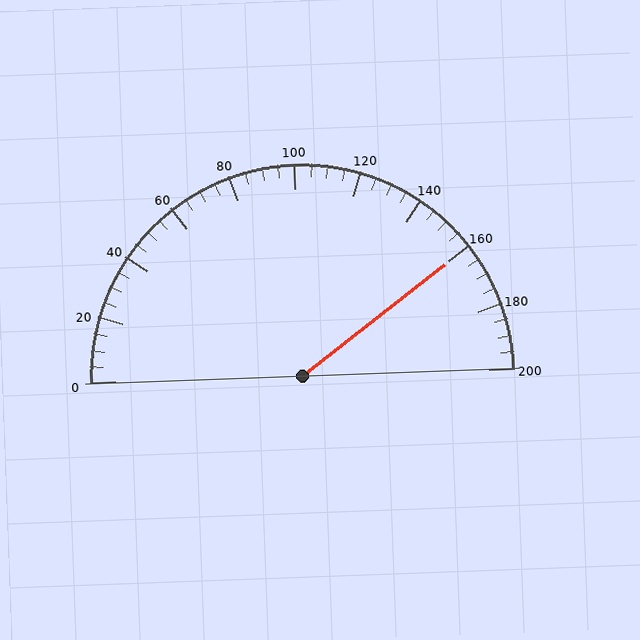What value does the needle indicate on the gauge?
The needle indicates approximately 160.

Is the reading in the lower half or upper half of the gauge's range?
The reading is in the upper half of the range (0 to 200).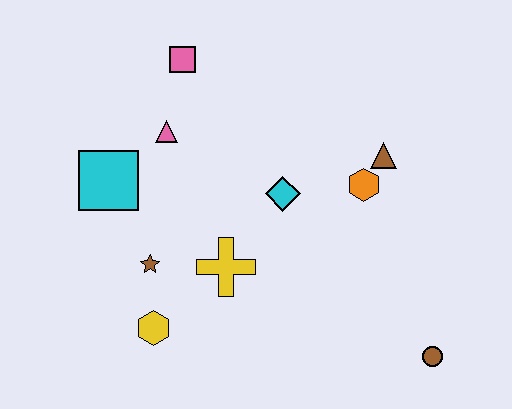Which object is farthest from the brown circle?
The pink square is farthest from the brown circle.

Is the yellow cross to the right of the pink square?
Yes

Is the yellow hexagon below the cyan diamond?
Yes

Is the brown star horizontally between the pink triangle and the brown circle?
No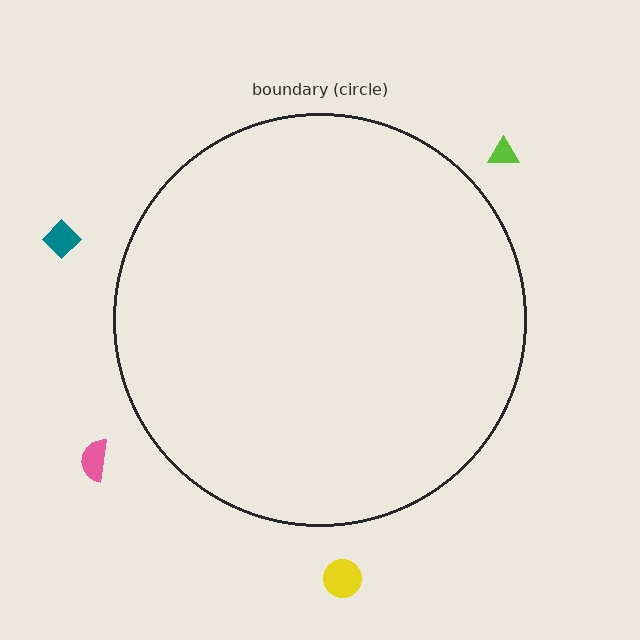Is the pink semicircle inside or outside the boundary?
Outside.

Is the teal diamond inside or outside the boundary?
Outside.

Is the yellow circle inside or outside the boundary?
Outside.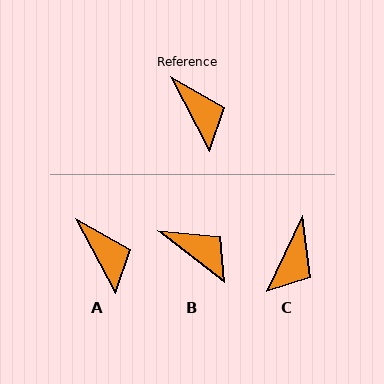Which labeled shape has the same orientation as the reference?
A.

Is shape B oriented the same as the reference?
No, it is off by about 24 degrees.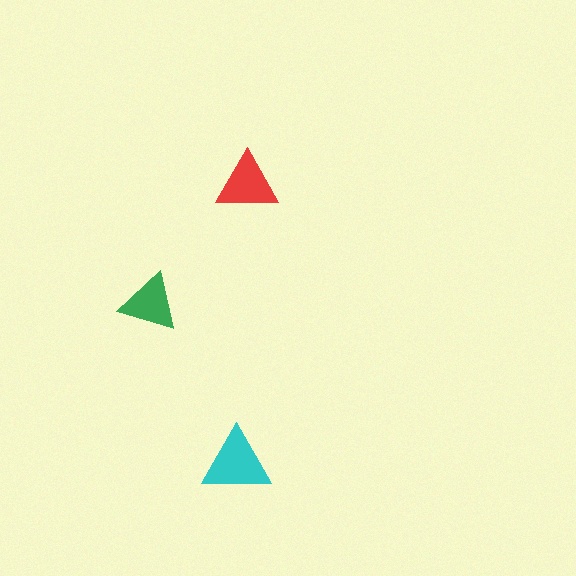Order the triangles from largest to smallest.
the cyan one, the red one, the green one.